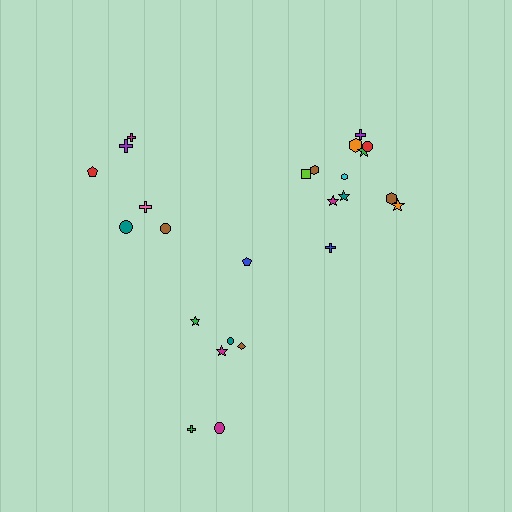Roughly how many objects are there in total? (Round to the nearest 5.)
Roughly 25 objects in total.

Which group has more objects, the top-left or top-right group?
The top-right group.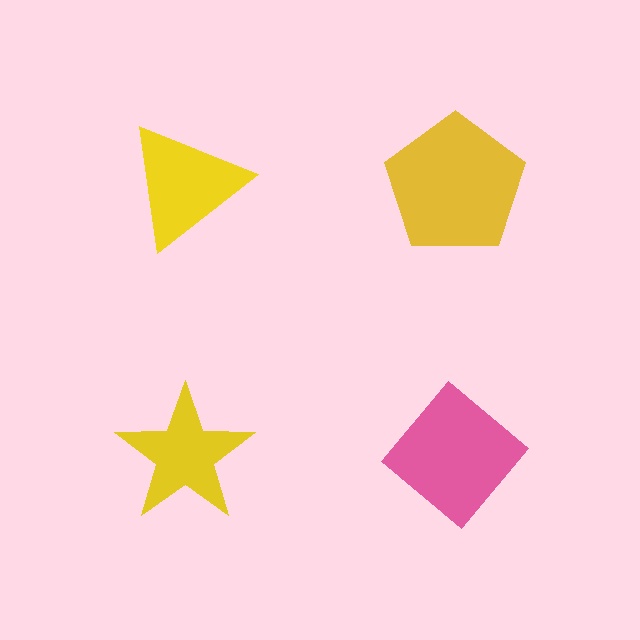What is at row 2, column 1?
A yellow star.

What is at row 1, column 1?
A yellow triangle.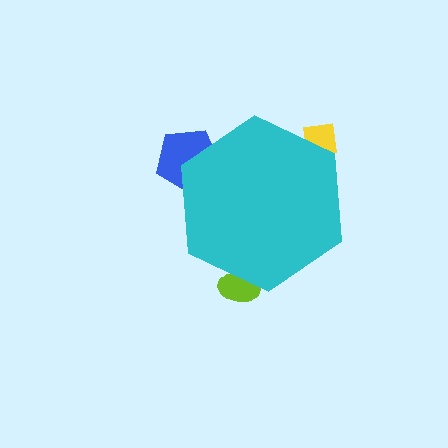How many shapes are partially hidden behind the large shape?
3 shapes are partially hidden.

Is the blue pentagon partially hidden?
Yes, the blue pentagon is partially hidden behind the cyan hexagon.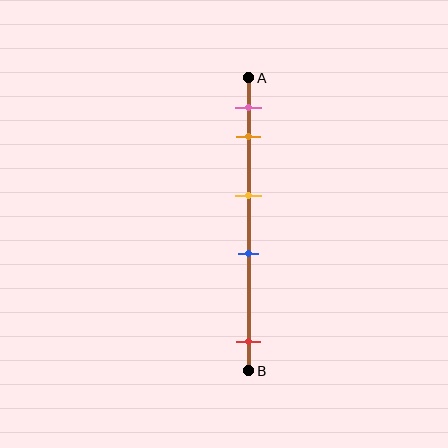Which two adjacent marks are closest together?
The pink and orange marks are the closest adjacent pair.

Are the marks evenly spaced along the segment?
No, the marks are not evenly spaced.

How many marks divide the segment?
There are 5 marks dividing the segment.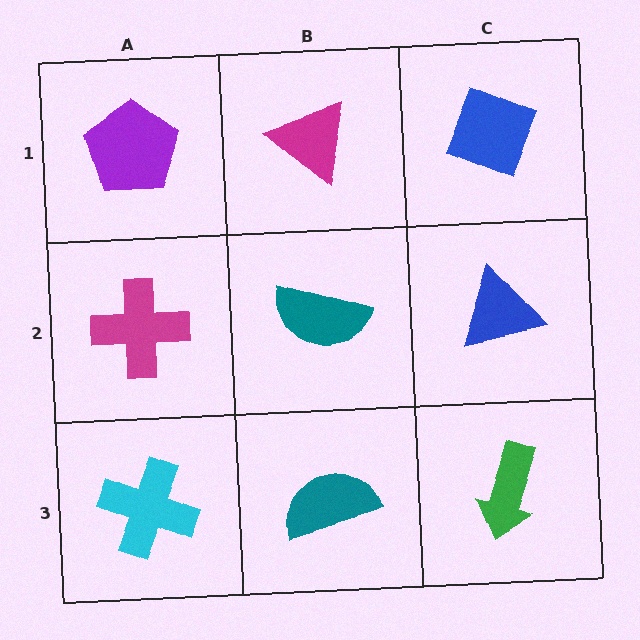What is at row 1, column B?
A magenta triangle.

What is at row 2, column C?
A blue triangle.